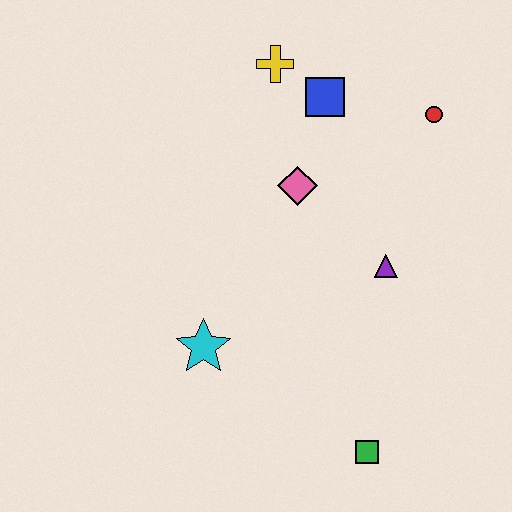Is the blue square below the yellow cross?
Yes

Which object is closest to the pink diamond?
The blue square is closest to the pink diamond.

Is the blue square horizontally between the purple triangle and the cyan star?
Yes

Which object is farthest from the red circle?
The green square is farthest from the red circle.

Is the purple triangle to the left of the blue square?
No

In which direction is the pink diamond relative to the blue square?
The pink diamond is below the blue square.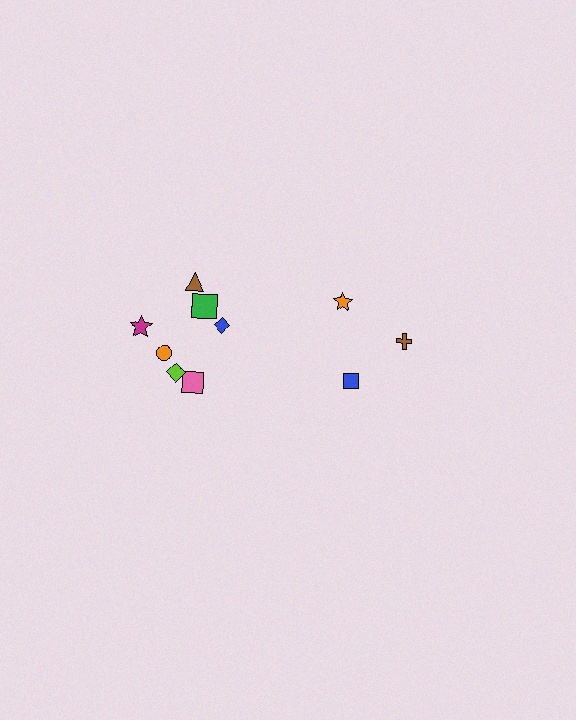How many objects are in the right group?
There are 3 objects.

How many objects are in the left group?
There are 7 objects.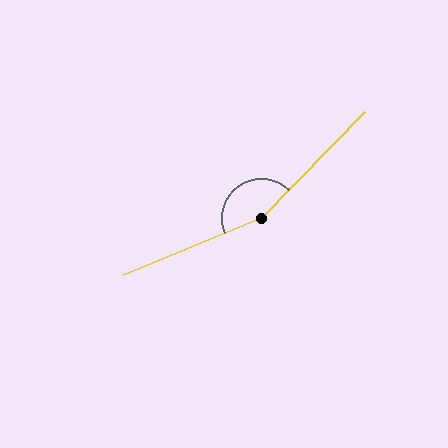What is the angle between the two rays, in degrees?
Approximately 156 degrees.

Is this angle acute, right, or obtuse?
It is obtuse.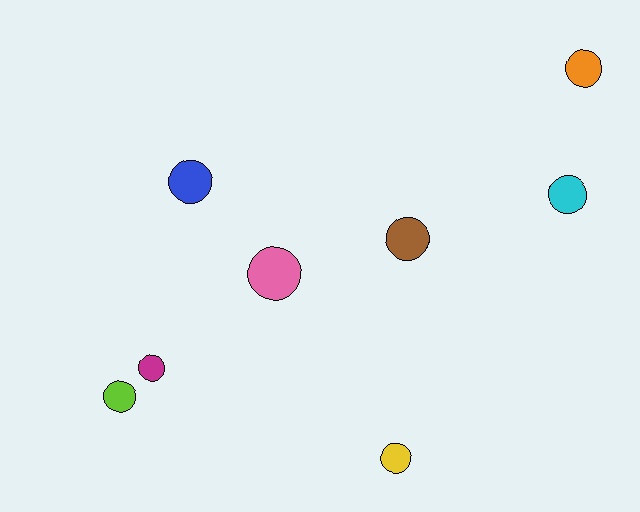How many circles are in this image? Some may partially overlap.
There are 8 circles.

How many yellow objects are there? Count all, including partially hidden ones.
There is 1 yellow object.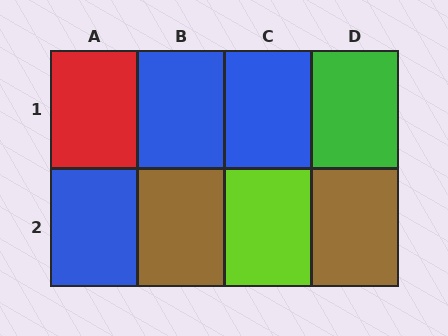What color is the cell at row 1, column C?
Blue.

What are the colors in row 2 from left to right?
Blue, brown, lime, brown.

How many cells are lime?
1 cell is lime.